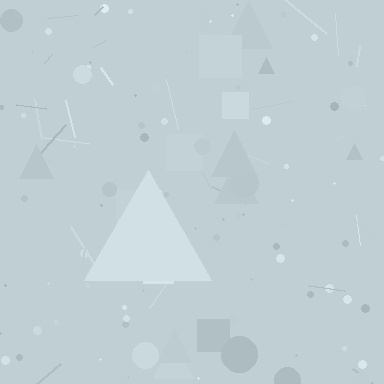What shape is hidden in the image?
A triangle is hidden in the image.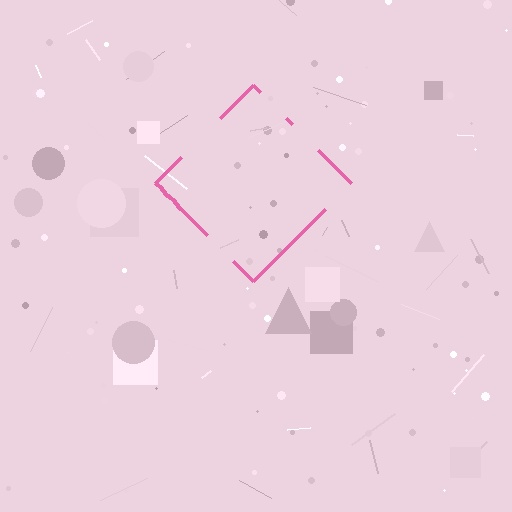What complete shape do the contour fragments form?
The contour fragments form a diamond.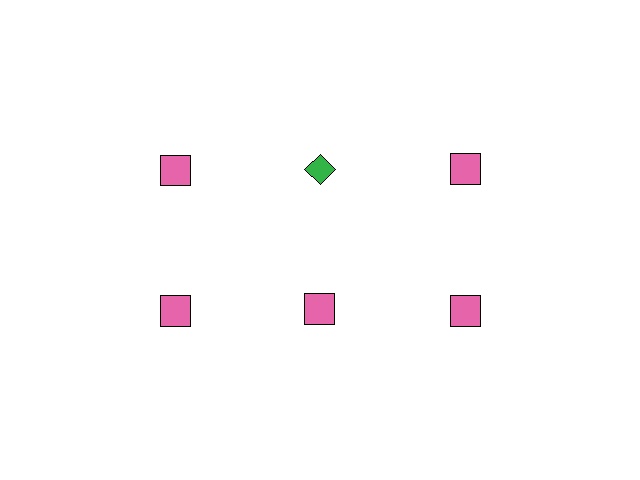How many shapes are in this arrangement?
There are 6 shapes arranged in a grid pattern.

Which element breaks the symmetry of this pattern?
The green diamond in the top row, second from left column breaks the symmetry. All other shapes are pink squares.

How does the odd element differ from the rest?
It differs in both color (green instead of pink) and shape (diamond instead of square).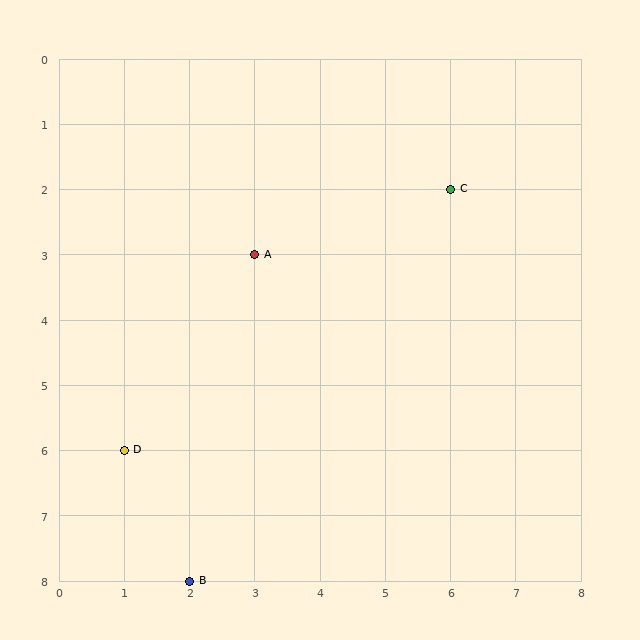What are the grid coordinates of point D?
Point D is at grid coordinates (1, 6).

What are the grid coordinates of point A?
Point A is at grid coordinates (3, 3).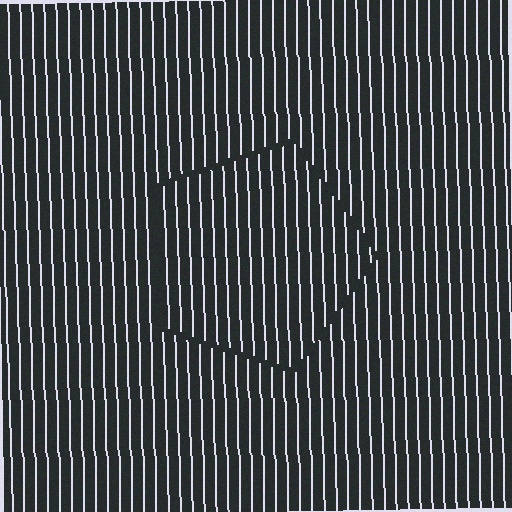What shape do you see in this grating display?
An illusory pentagon. The interior of the shape contains the same grating, shifted by half a period — the contour is defined by the phase discontinuity where line-ends from the inner and outer gratings abut.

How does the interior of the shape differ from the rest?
The interior of the shape contains the same grating, shifted by half a period — the contour is defined by the phase discontinuity where line-ends from the inner and outer gratings abut.